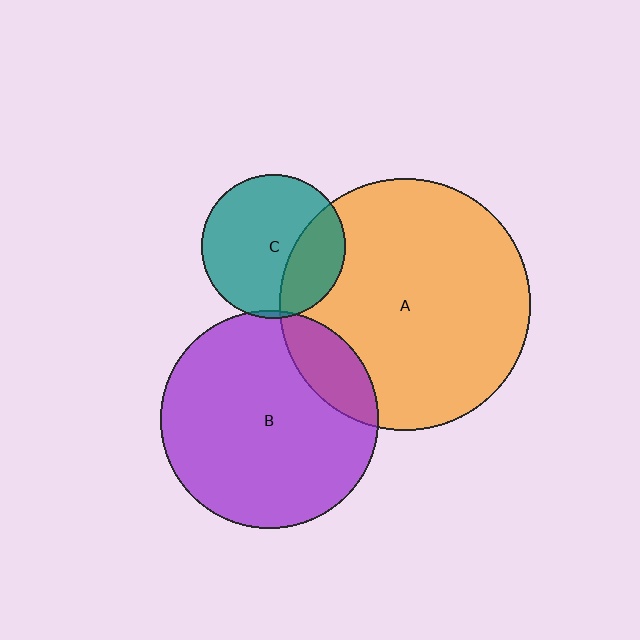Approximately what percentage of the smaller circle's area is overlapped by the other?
Approximately 15%.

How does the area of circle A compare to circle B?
Approximately 1.3 times.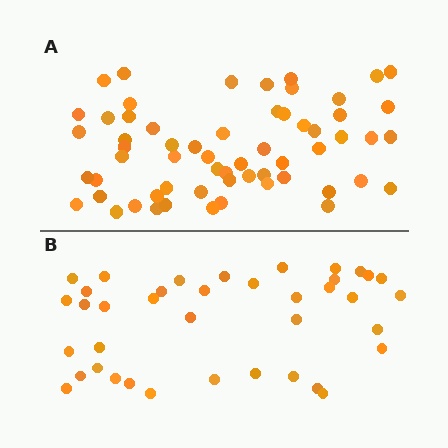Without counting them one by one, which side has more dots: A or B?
Region A (the top region) has more dots.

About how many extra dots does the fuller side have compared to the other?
Region A has approximately 20 more dots than region B.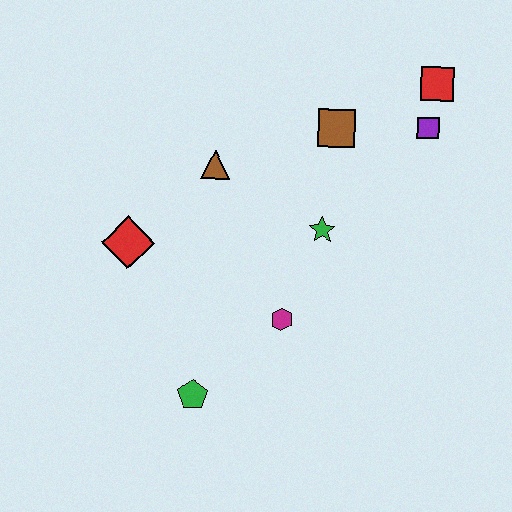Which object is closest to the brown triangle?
The red diamond is closest to the brown triangle.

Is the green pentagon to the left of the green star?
Yes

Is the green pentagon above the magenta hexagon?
No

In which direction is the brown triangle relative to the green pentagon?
The brown triangle is above the green pentagon.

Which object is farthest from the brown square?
The green pentagon is farthest from the brown square.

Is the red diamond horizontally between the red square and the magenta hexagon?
No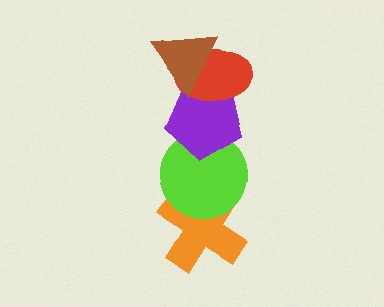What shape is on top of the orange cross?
The lime circle is on top of the orange cross.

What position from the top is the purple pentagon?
The purple pentagon is 3rd from the top.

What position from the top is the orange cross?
The orange cross is 5th from the top.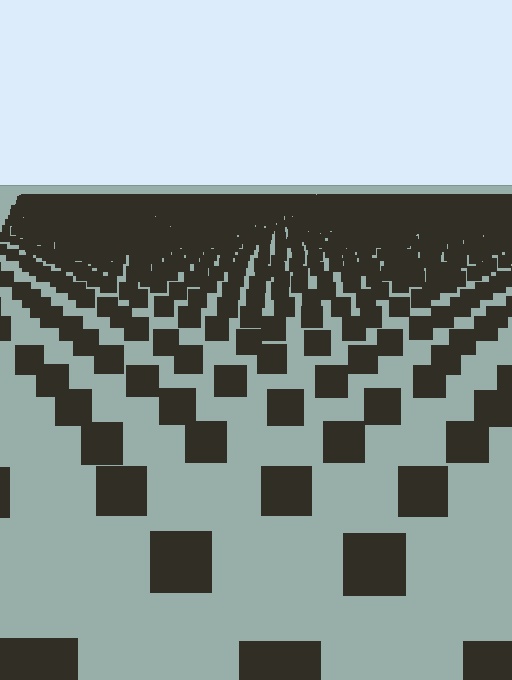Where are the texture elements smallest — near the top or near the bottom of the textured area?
Near the top.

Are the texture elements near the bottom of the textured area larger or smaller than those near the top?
Larger. Near the bottom, elements are closer to the viewer and appear at a bigger on-screen size.